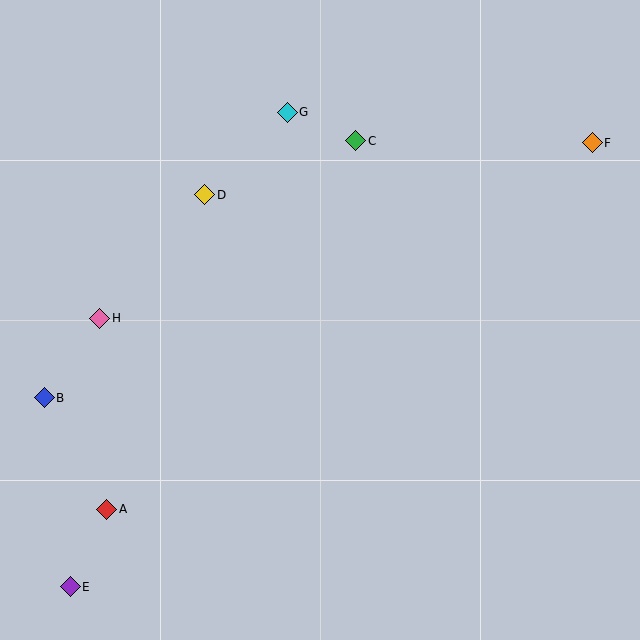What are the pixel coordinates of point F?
Point F is at (592, 143).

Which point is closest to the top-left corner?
Point D is closest to the top-left corner.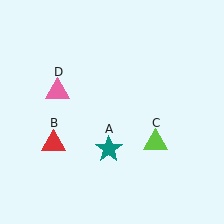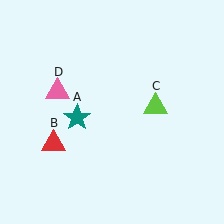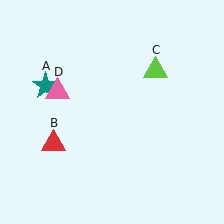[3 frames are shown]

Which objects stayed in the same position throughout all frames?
Red triangle (object B) and pink triangle (object D) remained stationary.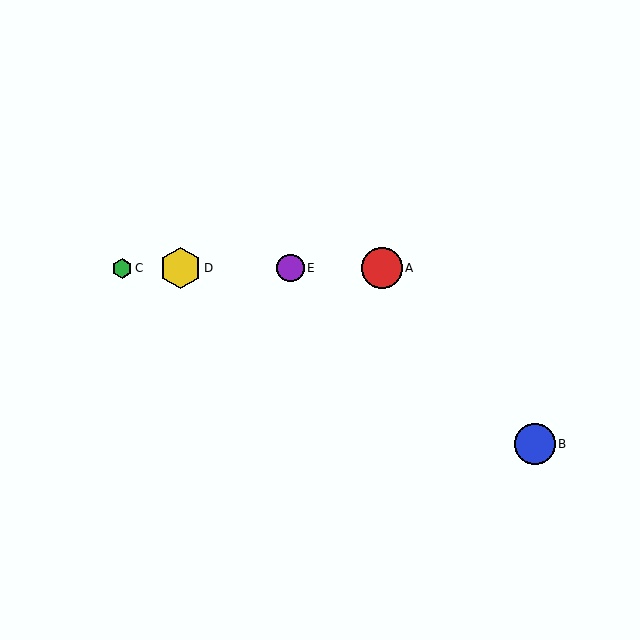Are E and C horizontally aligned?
Yes, both are at y≈268.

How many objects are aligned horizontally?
4 objects (A, C, D, E) are aligned horizontally.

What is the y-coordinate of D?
Object D is at y≈268.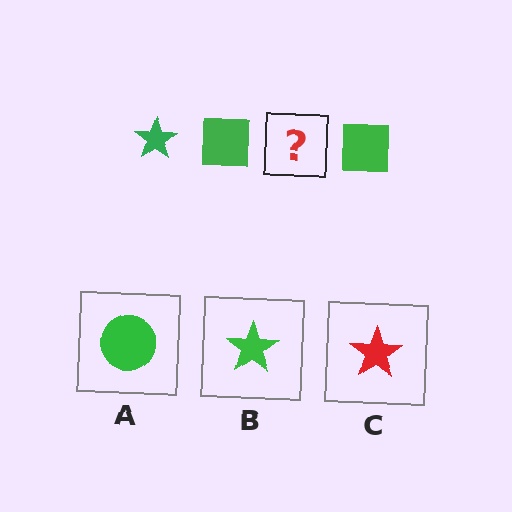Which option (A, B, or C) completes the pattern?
B.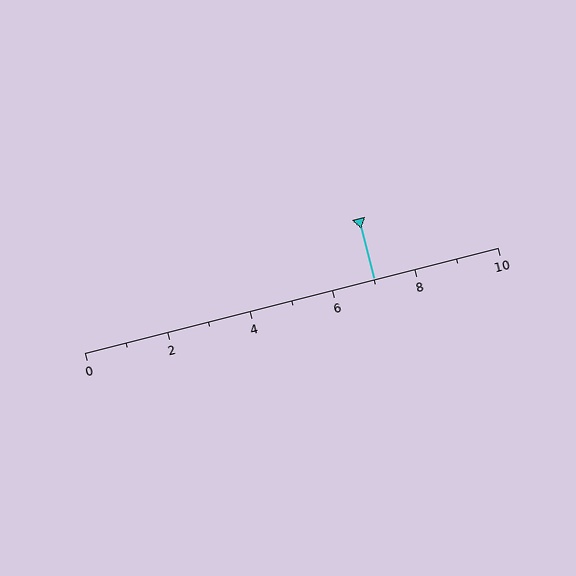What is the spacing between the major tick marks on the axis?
The major ticks are spaced 2 apart.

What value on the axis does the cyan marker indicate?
The marker indicates approximately 7.